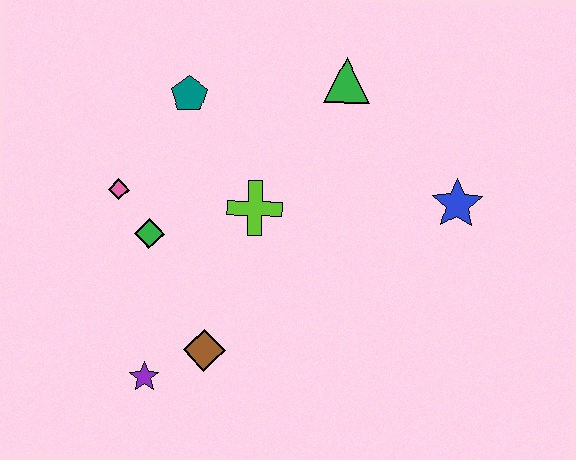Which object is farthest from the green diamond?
The blue star is farthest from the green diamond.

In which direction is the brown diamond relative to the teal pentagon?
The brown diamond is below the teal pentagon.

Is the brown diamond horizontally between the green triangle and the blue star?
No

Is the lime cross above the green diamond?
Yes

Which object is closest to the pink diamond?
The green diamond is closest to the pink diamond.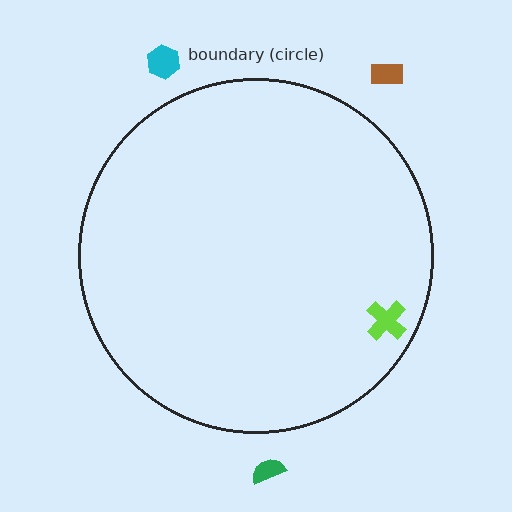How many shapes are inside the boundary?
1 inside, 3 outside.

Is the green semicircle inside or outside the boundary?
Outside.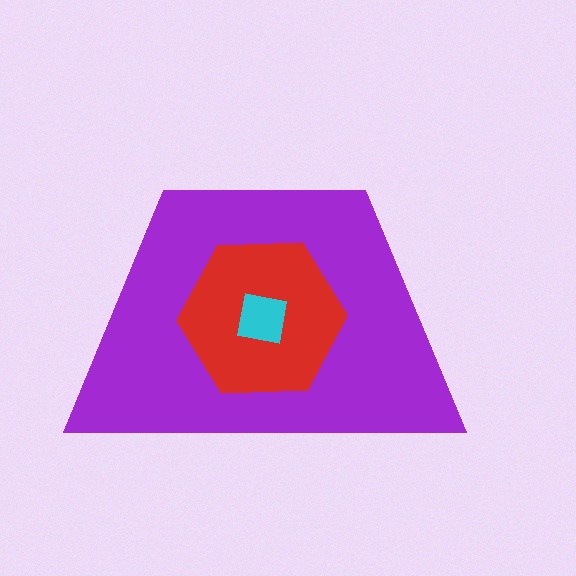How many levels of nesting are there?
3.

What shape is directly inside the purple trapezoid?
The red hexagon.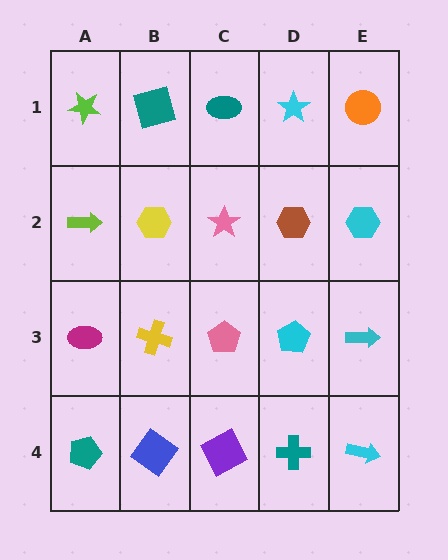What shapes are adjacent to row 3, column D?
A brown hexagon (row 2, column D), a teal cross (row 4, column D), a pink pentagon (row 3, column C), a cyan arrow (row 3, column E).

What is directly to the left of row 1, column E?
A cyan star.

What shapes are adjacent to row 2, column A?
A lime star (row 1, column A), a magenta ellipse (row 3, column A), a yellow hexagon (row 2, column B).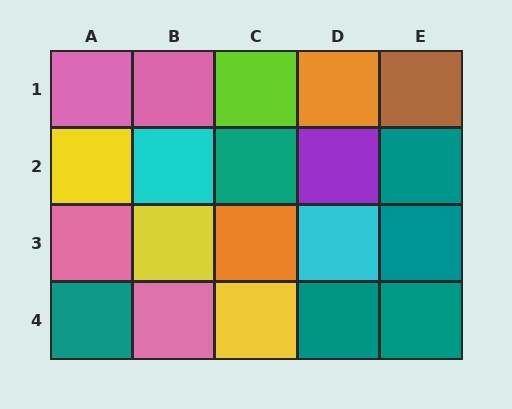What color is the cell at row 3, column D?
Cyan.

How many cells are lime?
1 cell is lime.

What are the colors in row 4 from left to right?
Teal, pink, yellow, teal, teal.